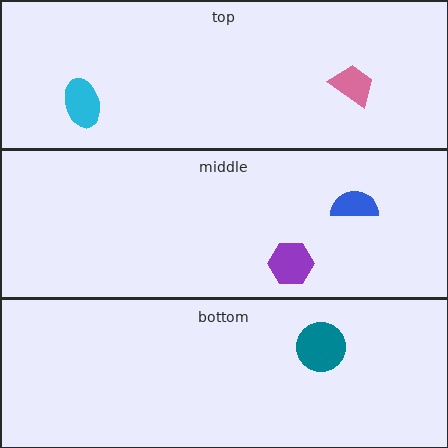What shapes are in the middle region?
The blue semicircle, the purple hexagon.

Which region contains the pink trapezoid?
The top region.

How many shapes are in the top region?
2.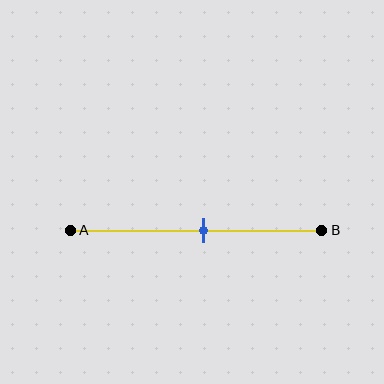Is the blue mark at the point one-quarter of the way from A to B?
No, the mark is at about 55% from A, not at the 25% one-quarter point.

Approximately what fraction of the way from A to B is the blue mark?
The blue mark is approximately 55% of the way from A to B.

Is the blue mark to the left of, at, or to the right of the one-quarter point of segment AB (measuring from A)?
The blue mark is to the right of the one-quarter point of segment AB.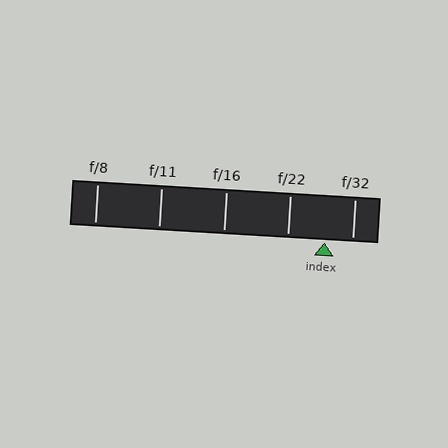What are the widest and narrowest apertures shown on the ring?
The widest aperture shown is f/8 and the narrowest is f/32.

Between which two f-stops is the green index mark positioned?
The index mark is between f/22 and f/32.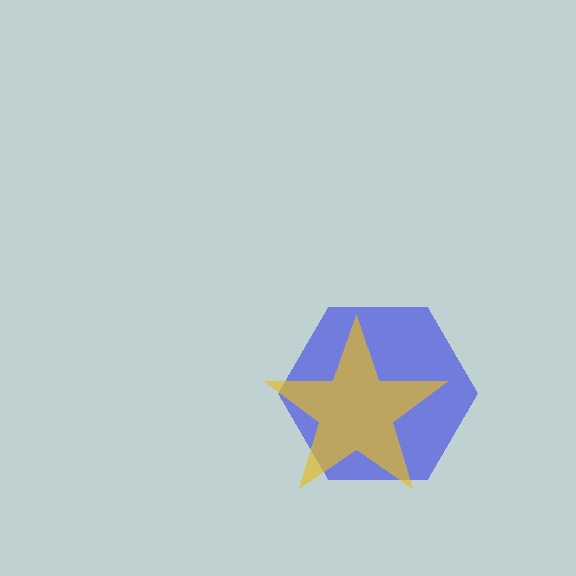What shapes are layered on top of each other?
The layered shapes are: a blue hexagon, a yellow star.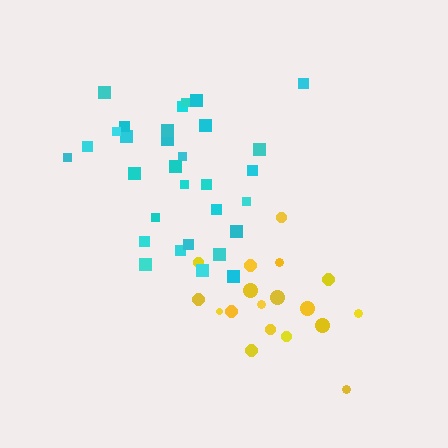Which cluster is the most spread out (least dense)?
Cyan.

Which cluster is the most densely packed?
Yellow.